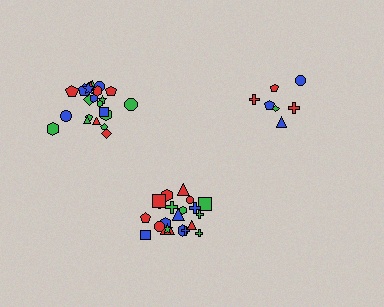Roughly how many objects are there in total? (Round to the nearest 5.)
Roughly 50 objects in total.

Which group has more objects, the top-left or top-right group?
The top-left group.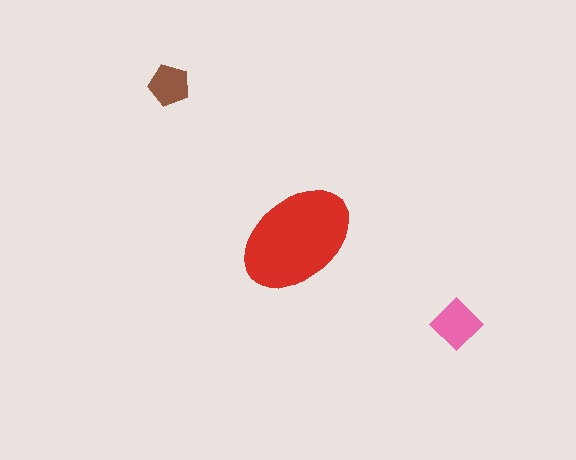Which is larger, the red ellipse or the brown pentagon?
The red ellipse.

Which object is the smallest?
The brown pentagon.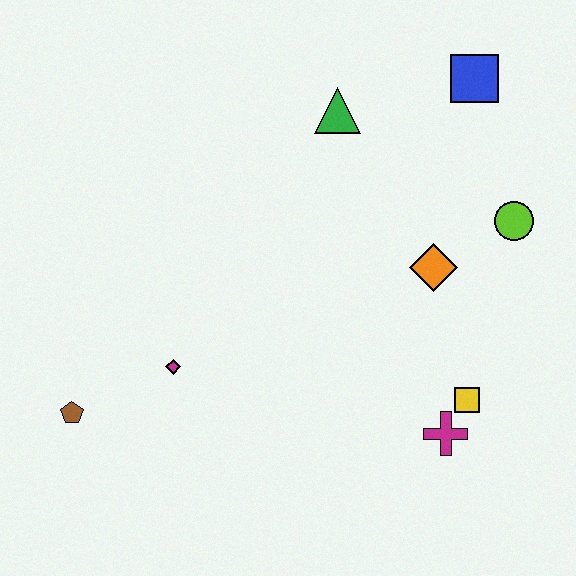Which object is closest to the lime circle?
The orange diamond is closest to the lime circle.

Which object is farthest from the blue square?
The brown pentagon is farthest from the blue square.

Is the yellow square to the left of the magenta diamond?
No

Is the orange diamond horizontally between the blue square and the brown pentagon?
Yes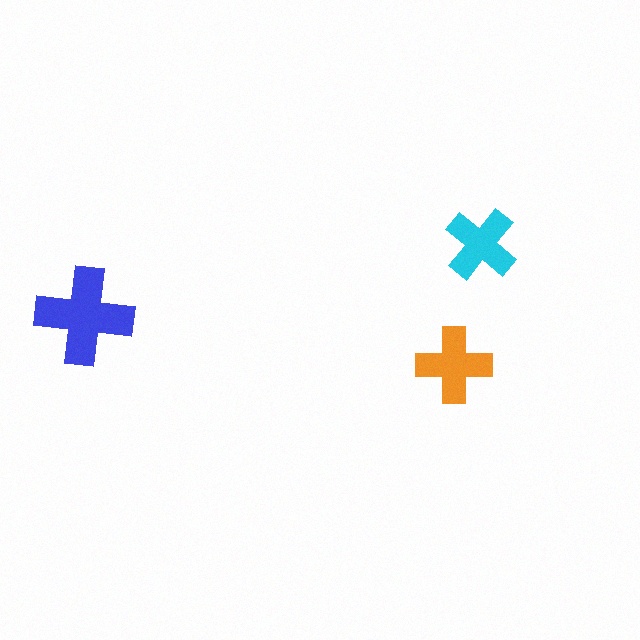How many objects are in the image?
There are 3 objects in the image.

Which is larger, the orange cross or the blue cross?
The blue one.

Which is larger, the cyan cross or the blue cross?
The blue one.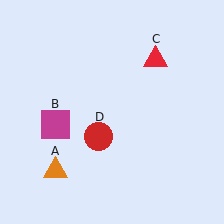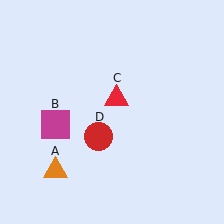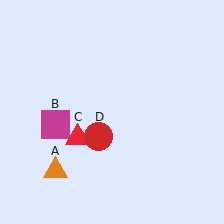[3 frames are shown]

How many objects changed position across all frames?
1 object changed position: red triangle (object C).